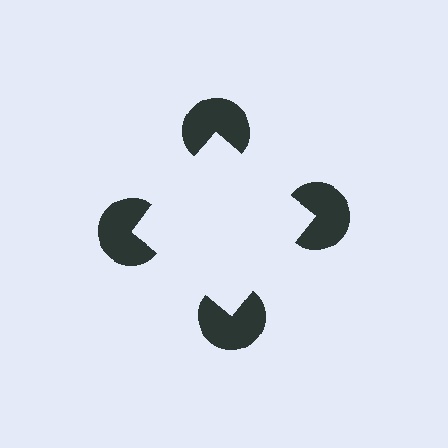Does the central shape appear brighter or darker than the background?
It typically appears slightly brighter than the background, even though no actual brightness change is drawn.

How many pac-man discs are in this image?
There are 4 — one at each vertex of the illusory square.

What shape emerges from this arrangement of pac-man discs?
An illusory square — its edges are inferred from the aligned wedge cuts in the pac-man discs, not physically drawn.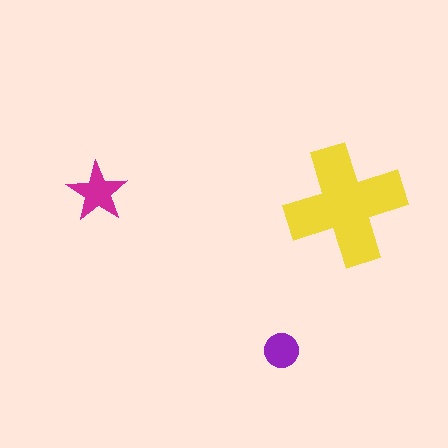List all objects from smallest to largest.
The purple circle, the magenta star, the yellow cross.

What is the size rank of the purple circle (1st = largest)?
3rd.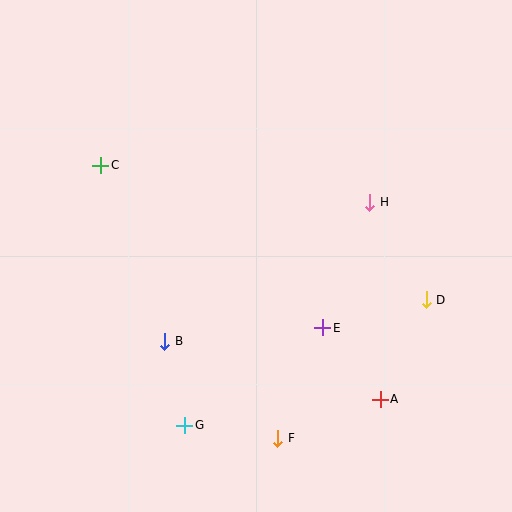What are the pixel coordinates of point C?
Point C is at (101, 165).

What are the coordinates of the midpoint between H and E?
The midpoint between H and E is at (346, 265).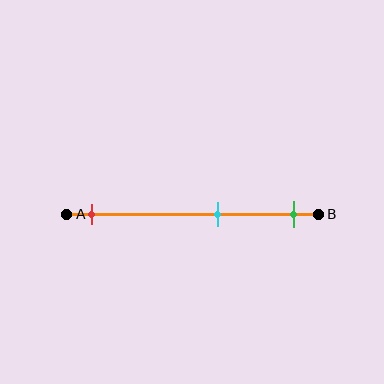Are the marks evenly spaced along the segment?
No, the marks are not evenly spaced.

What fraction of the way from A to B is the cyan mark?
The cyan mark is approximately 60% (0.6) of the way from A to B.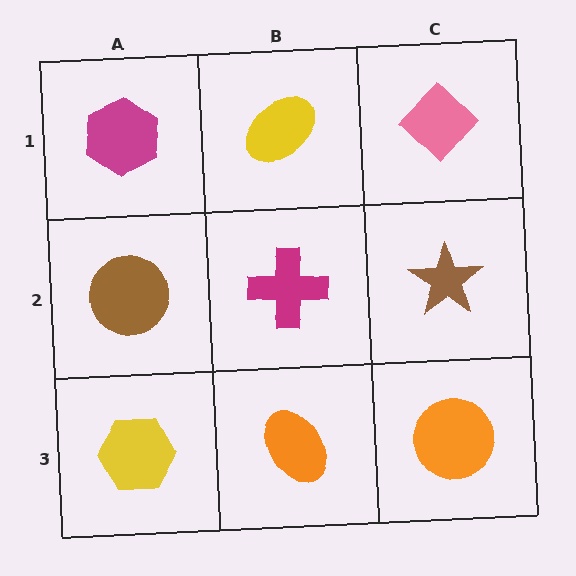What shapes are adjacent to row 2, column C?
A pink diamond (row 1, column C), an orange circle (row 3, column C), a magenta cross (row 2, column B).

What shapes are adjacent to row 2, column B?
A yellow ellipse (row 1, column B), an orange ellipse (row 3, column B), a brown circle (row 2, column A), a brown star (row 2, column C).